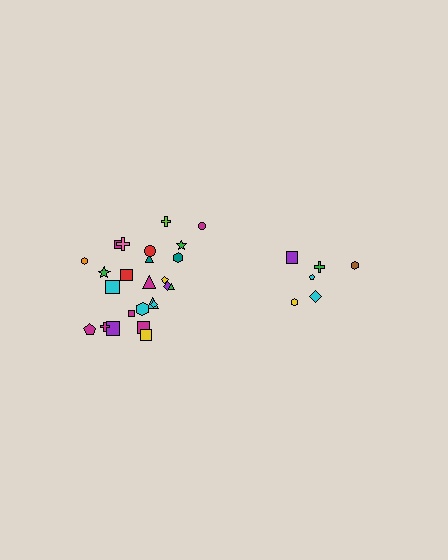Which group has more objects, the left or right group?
The left group.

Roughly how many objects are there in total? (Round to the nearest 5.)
Roughly 30 objects in total.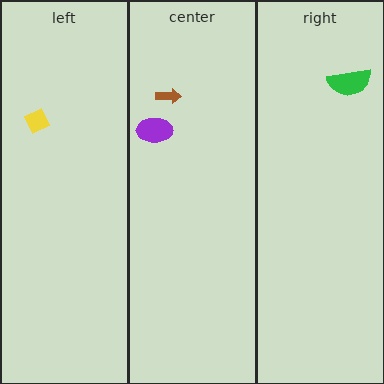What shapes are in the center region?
The purple ellipse, the brown arrow.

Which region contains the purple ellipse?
The center region.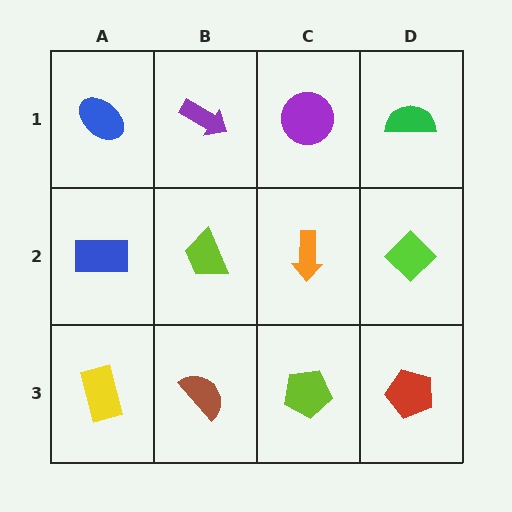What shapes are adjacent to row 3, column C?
An orange arrow (row 2, column C), a brown semicircle (row 3, column B), a red pentagon (row 3, column D).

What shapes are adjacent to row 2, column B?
A purple arrow (row 1, column B), a brown semicircle (row 3, column B), a blue rectangle (row 2, column A), an orange arrow (row 2, column C).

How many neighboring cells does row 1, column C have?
3.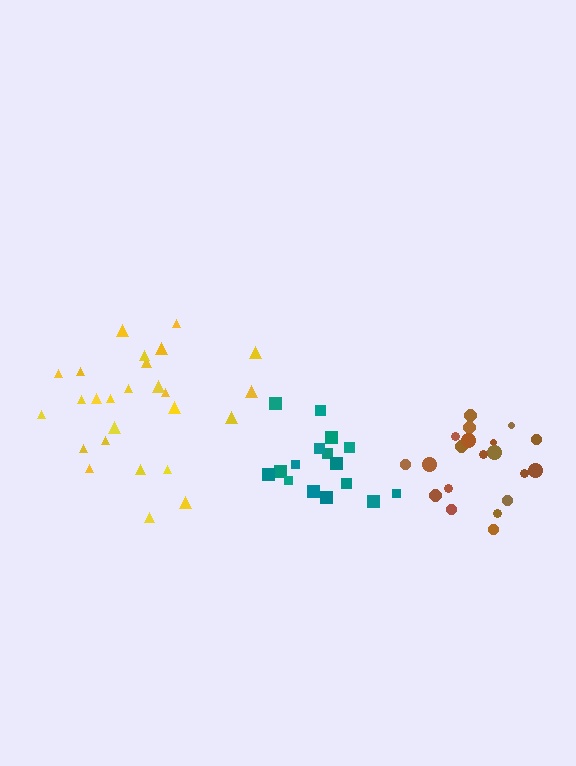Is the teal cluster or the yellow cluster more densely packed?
Teal.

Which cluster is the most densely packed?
Brown.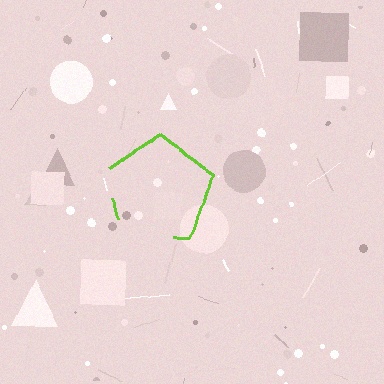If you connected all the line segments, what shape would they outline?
They would outline a pentagon.